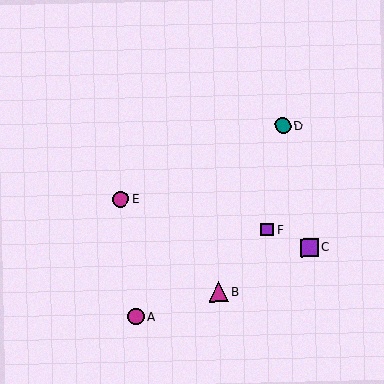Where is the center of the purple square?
The center of the purple square is at (267, 230).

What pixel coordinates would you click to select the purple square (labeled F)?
Click at (267, 230) to select the purple square F.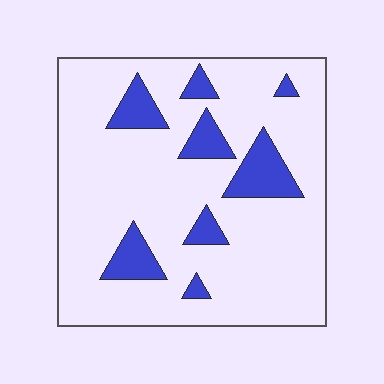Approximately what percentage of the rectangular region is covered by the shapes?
Approximately 15%.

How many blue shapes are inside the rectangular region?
8.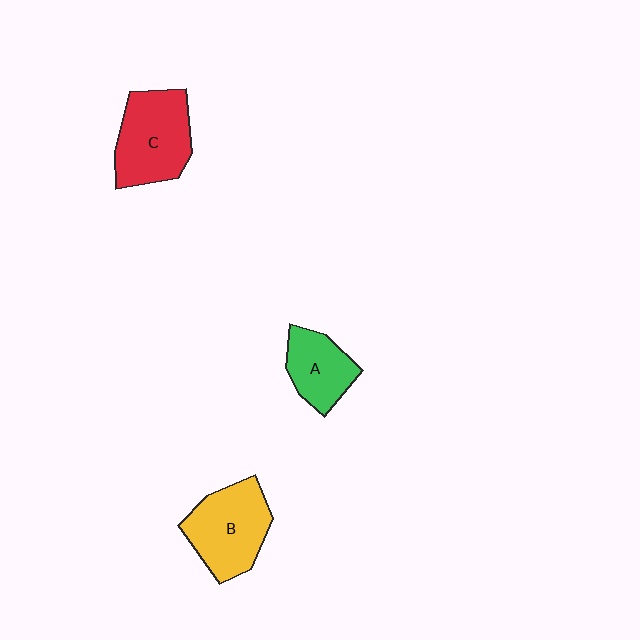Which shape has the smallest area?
Shape A (green).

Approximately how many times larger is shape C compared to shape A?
Approximately 1.5 times.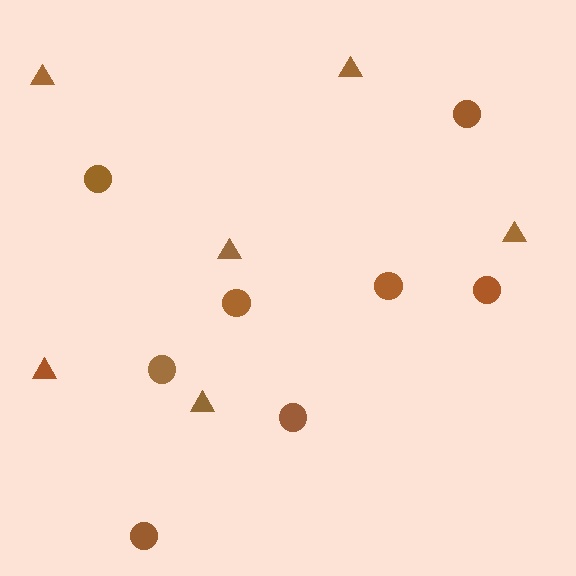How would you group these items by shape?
There are 2 groups: one group of circles (8) and one group of triangles (6).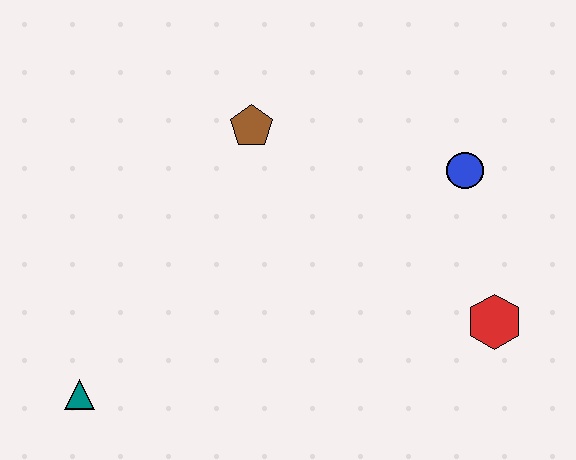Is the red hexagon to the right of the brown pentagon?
Yes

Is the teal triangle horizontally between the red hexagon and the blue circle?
No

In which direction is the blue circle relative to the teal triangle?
The blue circle is to the right of the teal triangle.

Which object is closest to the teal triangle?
The brown pentagon is closest to the teal triangle.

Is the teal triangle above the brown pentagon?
No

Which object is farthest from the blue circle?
The teal triangle is farthest from the blue circle.